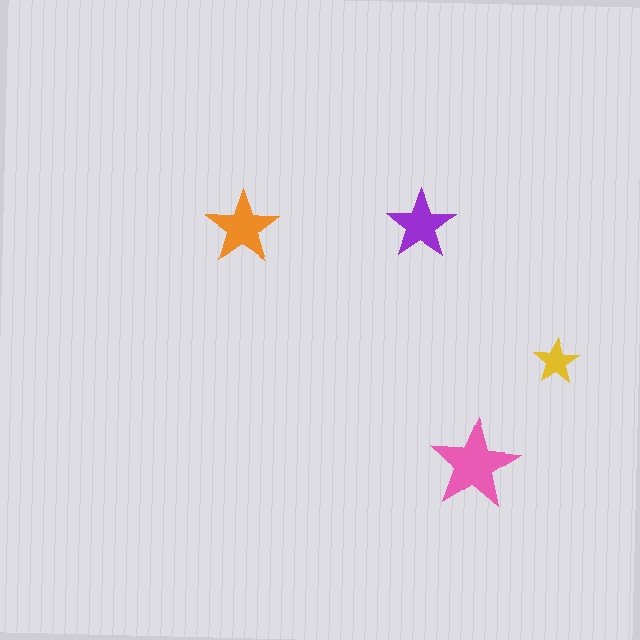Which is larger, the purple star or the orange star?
The orange one.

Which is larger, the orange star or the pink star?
The pink one.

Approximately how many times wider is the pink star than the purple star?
About 1.5 times wider.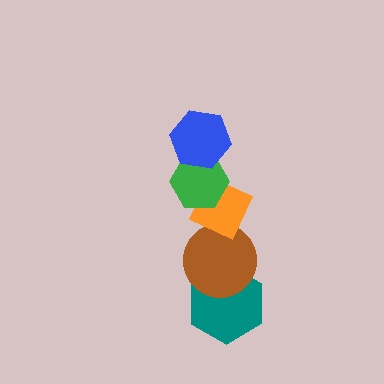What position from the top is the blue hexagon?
The blue hexagon is 1st from the top.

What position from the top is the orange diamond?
The orange diamond is 3rd from the top.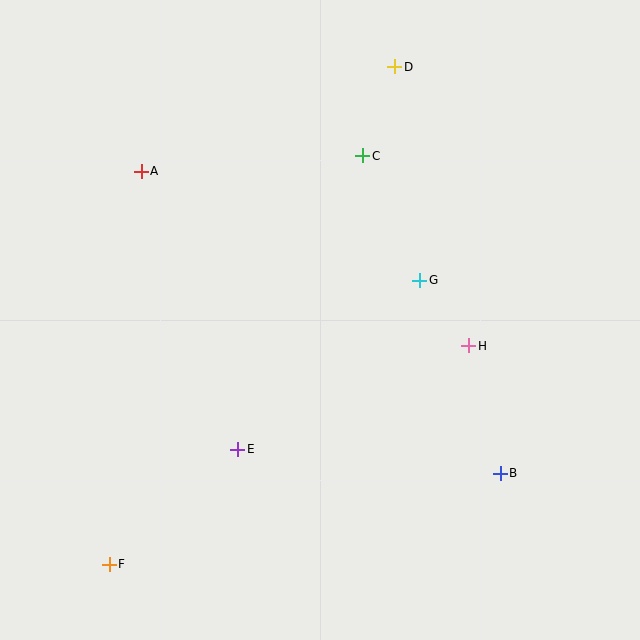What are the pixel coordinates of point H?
Point H is at (469, 346).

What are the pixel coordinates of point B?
Point B is at (500, 473).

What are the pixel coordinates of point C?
Point C is at (363, 156).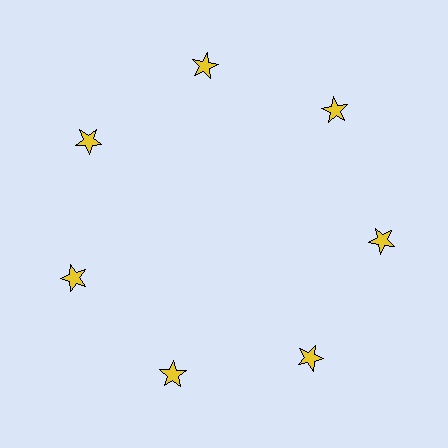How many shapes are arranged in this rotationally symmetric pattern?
There are 7 shapes, arranged in 7 groups of 1.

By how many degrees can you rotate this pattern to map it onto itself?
The pattern maps onto itself every 51 degrees of rotation.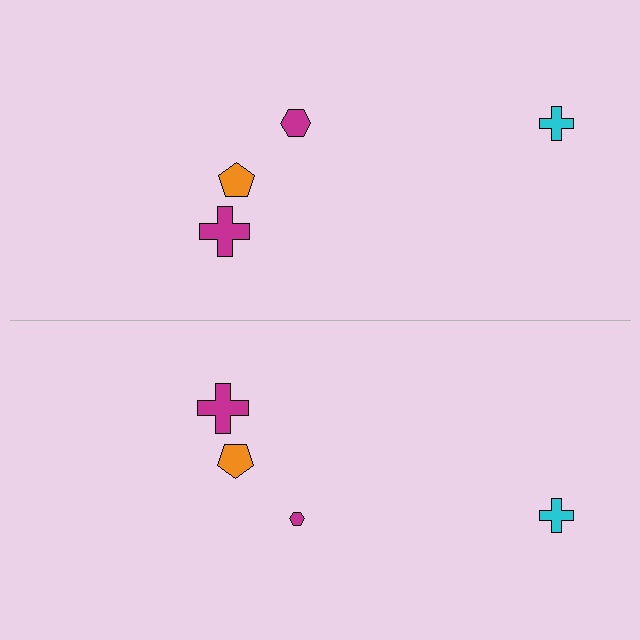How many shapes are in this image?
There are 8 shapes in this image.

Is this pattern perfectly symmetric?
No, the pattern is not perfectly symmetric. The magenta hexagon on the bottom side has a different size than its mirror counterpart.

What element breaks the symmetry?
The magenta hexagon on the bottom side has a different size than its mirror counterpart.